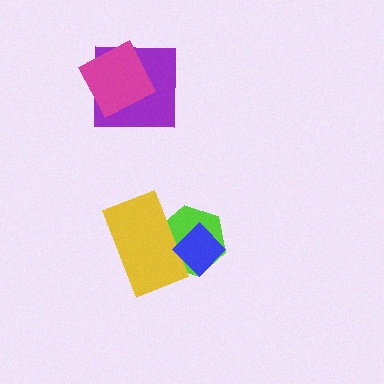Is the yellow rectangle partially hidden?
Yes, it is partially covered by another shape.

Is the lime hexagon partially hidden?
Yes, it is partially covered by another shape.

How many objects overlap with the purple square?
1 object overlaps with the purple square.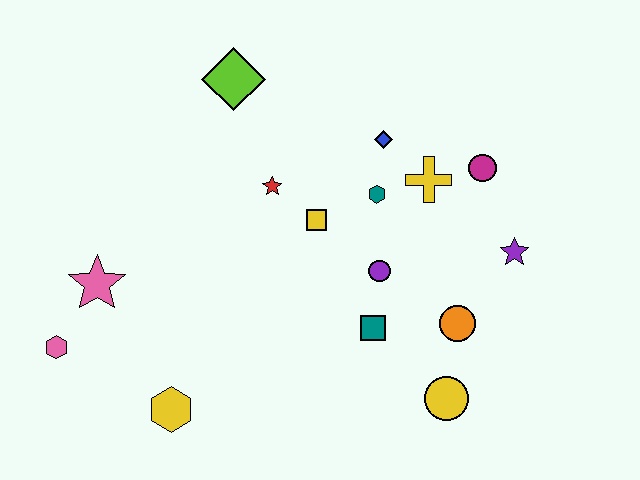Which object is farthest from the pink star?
The purple star is farthest from the pink star.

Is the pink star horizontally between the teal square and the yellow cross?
No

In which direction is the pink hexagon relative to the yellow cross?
The pink hexagon is to the left of the yellow cross.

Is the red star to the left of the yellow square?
Yes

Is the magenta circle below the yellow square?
No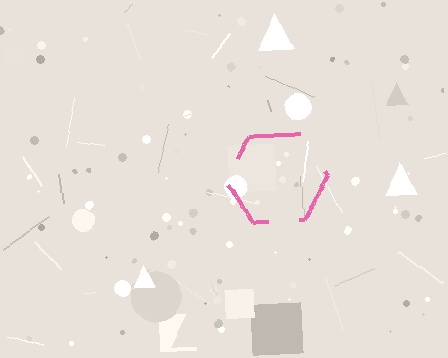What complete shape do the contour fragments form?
The contour fragments form a hexagon.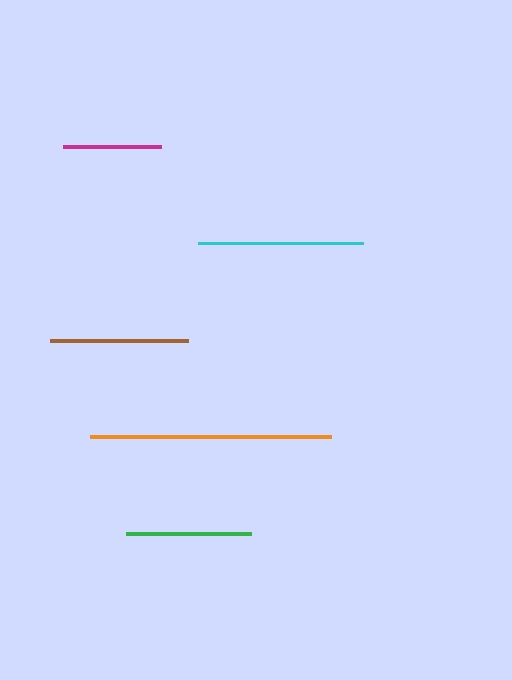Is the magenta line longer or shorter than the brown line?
The brown line is longer than the magenta line.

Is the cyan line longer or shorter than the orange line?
The orange line is longer than the cyan line.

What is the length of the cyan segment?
The cyan segment is approximately 165 pixels long.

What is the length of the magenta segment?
The magenta segment is approximately 98 pixels long.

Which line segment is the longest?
The orange line is the longest at approximately 241 pixels.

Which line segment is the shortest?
The magenta line is the shortest at approximately 98 pixels.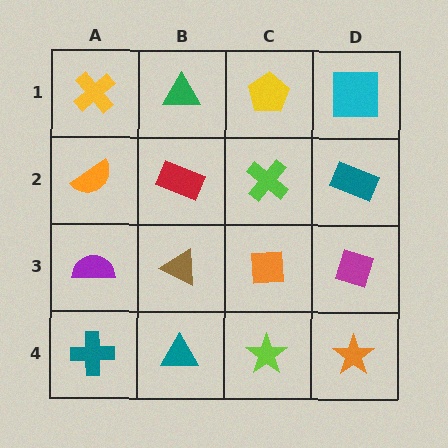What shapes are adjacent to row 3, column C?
A lime cross (row 2, column C), a lime star (row 4, column C), a brown triangle (row 3, column B), a magenta diamond (row 3, column D).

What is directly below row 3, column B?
A teal triangle.